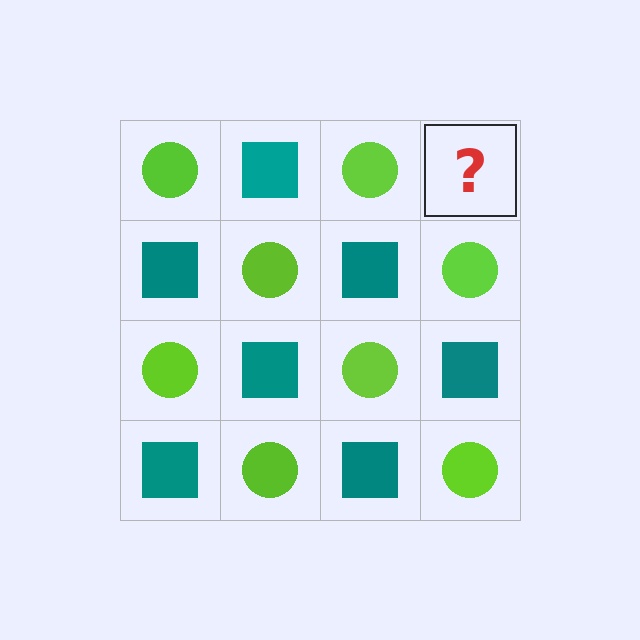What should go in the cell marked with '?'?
The missing cell should contain a teal square.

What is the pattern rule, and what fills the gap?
The rule is that it alternates lime circle and teal square in a checkerboard pattern. The gap should be filled with a teal square.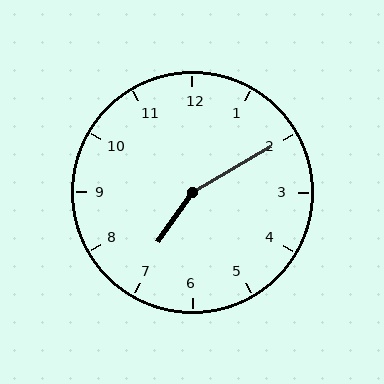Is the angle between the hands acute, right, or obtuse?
It is obtuse.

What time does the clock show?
7:10.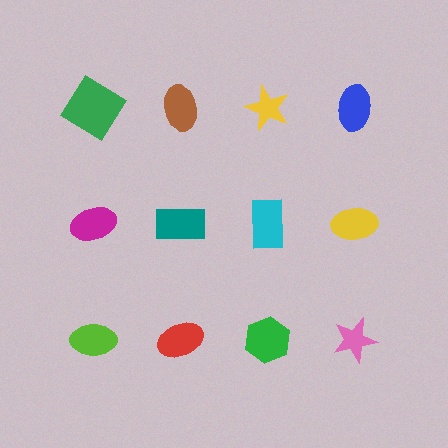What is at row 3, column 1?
A lime ellipse.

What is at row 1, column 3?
A yellow star.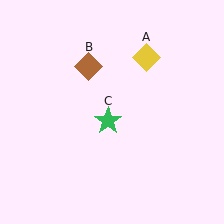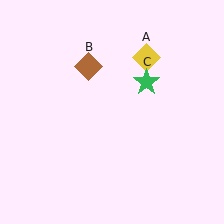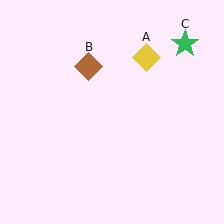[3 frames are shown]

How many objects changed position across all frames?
1 object changed position: green star (object C).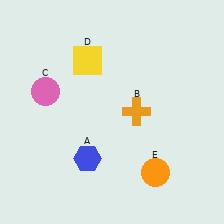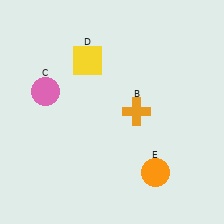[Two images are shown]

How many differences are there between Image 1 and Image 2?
There is 1 difference between the two images.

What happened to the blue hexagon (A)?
The blue hexagon (A) was removed in Image 2. It was in the bottom-left area of Image 1.